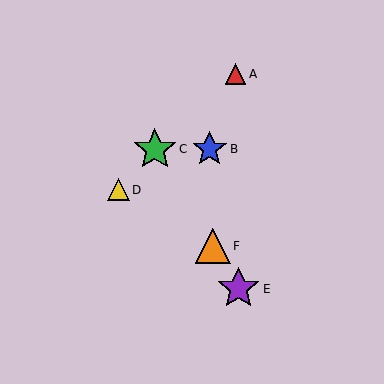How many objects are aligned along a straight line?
3 objects (C, E, F) are aligned along a straight line.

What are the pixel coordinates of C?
Object C is at (155, 149).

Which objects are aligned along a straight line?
Objects C, E, F are aligned along a straight line.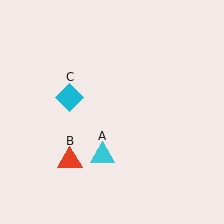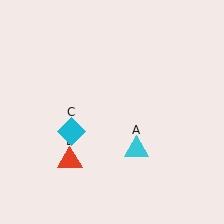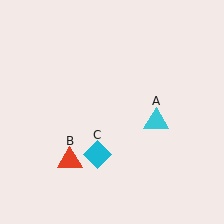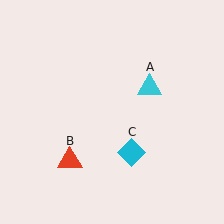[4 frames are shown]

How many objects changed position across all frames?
2 objects changed position: cyan triangle (object A), cyan diamond (object C).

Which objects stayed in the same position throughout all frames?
Red triangle (object B) remained stationary.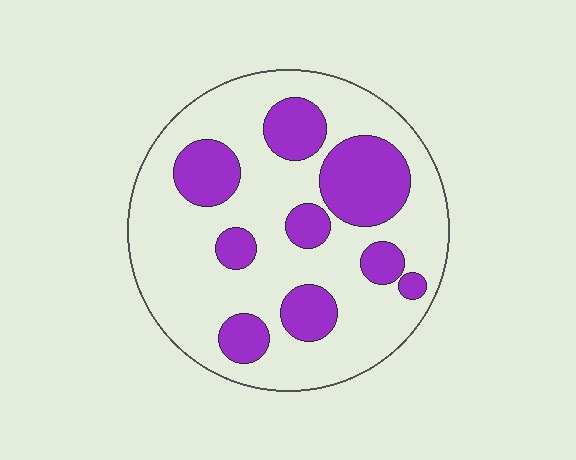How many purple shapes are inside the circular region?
9.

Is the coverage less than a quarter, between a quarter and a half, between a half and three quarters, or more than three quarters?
Between a quarter and a half.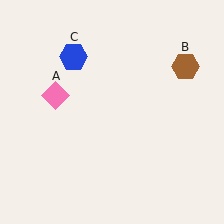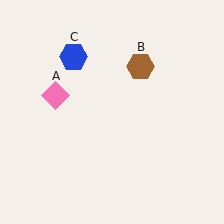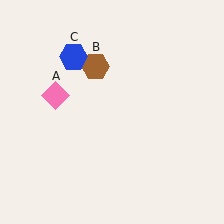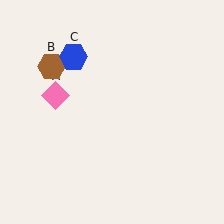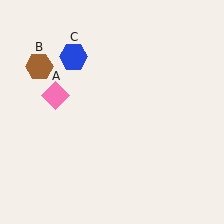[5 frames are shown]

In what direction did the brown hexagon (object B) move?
The brown hexagon (object B) moved left.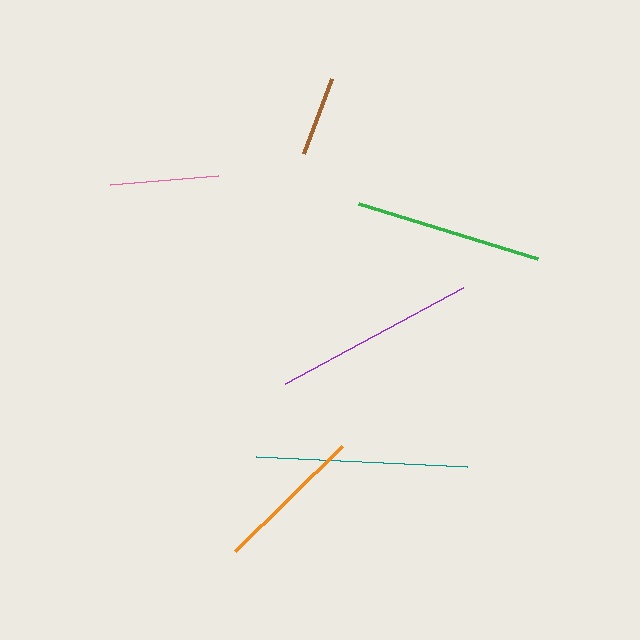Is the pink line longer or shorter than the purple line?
The purple line is longer than the pink line.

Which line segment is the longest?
The teal line is the longest at approximately 212 pixels.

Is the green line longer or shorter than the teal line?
The teal line is longer than the green line.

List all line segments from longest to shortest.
From longest to shortest: teal, purple, green, orange, pink, brown.